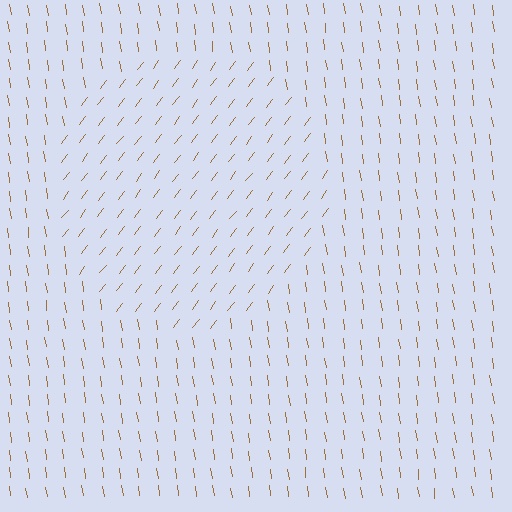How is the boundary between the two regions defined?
The boundary is defined purely by a change in line orientation (approximately 45 degrees difference). All lines are the same color and thickness.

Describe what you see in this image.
The image is filled with small brown line segments. A circle region in the image has lines oriented differently from the surrounding lines, creating a visible texture boundary.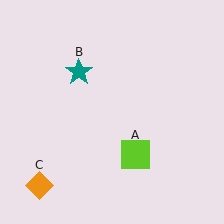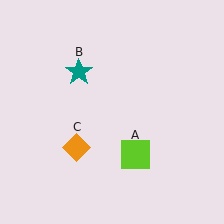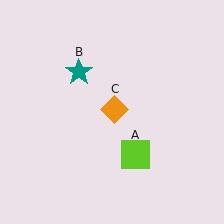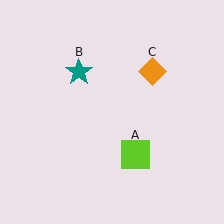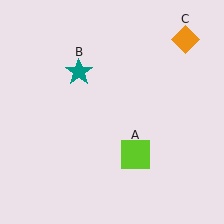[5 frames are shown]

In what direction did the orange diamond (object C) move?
The orange diamond (object C) moved up and to the right.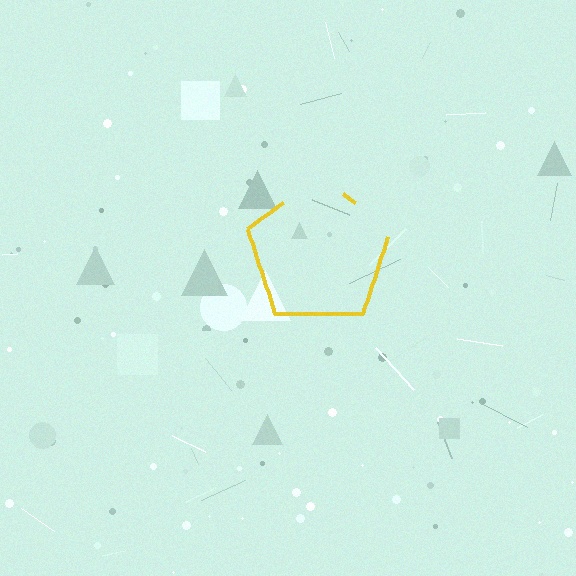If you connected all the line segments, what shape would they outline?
They would outline a pentagon.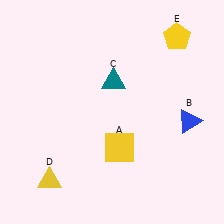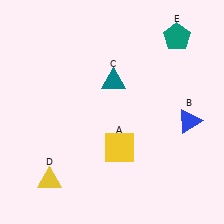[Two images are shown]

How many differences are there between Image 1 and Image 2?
There is 1 difference between the two images.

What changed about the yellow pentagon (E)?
In Image 1, E is yellow. In Image 2, it changed to teal.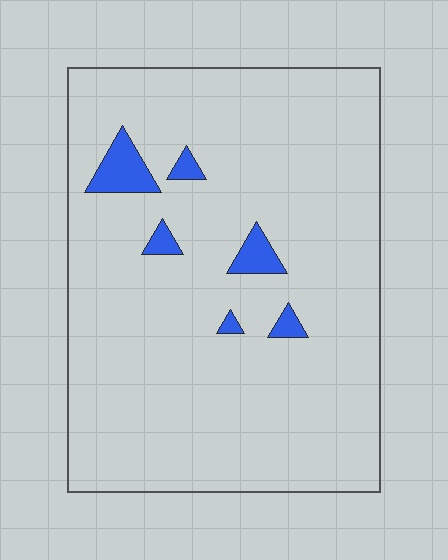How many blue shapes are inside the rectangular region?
6.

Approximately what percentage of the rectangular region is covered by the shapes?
Approximately 5%.